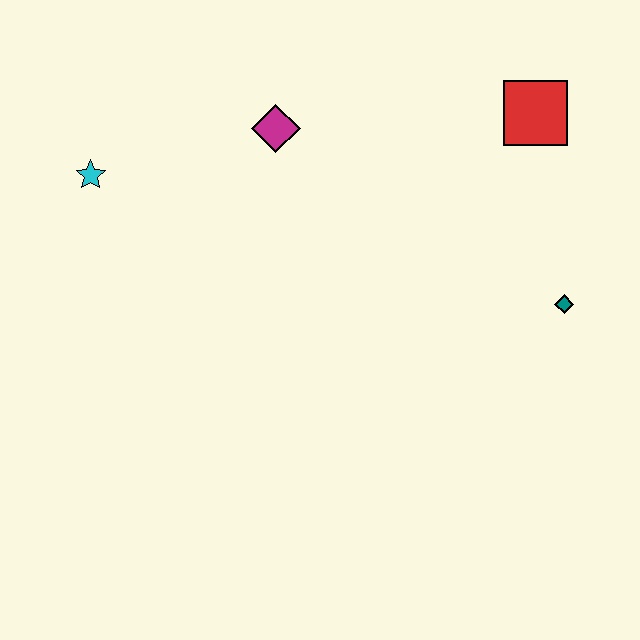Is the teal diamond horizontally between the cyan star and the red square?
No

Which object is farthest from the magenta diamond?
The teal diamond is farthest from the magenta diamond.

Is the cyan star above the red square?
No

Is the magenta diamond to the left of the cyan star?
No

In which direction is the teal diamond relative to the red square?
The teal diamond is below the red square.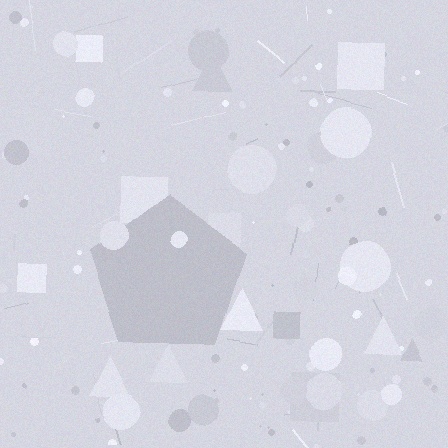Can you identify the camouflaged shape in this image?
The camouflaged shape is a pentagon.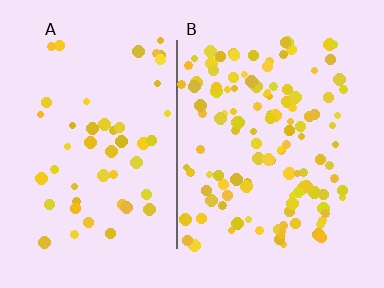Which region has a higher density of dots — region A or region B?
B (the right).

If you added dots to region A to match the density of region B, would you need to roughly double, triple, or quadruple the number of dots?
Approximately triple.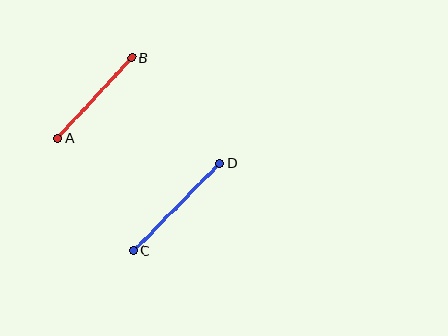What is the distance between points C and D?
The distance is approximately 123 pixels.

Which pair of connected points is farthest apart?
Points C and D are farthest apart.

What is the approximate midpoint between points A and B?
The midpoint is at approximately (95, 98) pixels.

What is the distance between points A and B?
The distance is approximately 109 pixels.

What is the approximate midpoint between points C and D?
The midpoint is at approximately (177, 207) pixels.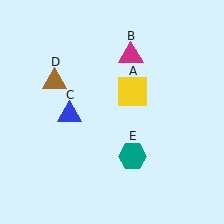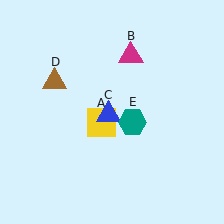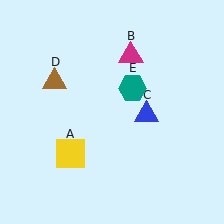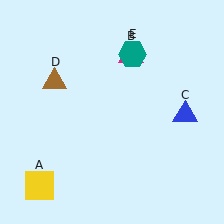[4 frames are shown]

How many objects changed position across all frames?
3 objects changed position: yellow square (object A), blue triangle (object C), teal hexagon (object E).